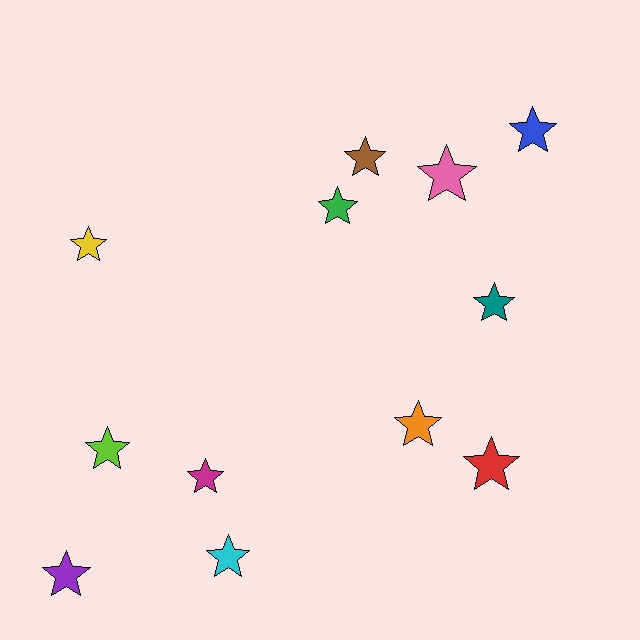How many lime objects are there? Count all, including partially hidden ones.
There is 1 lime object.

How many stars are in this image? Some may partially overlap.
There are 12 stars.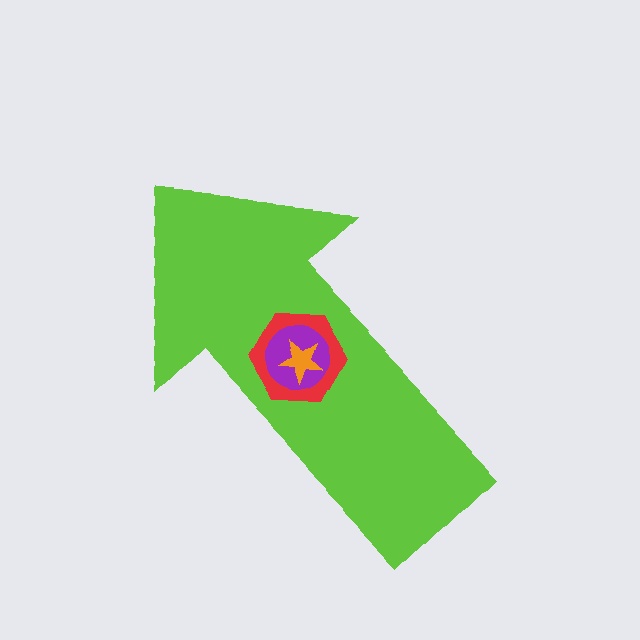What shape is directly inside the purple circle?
The orange star.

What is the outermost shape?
The lime arrow.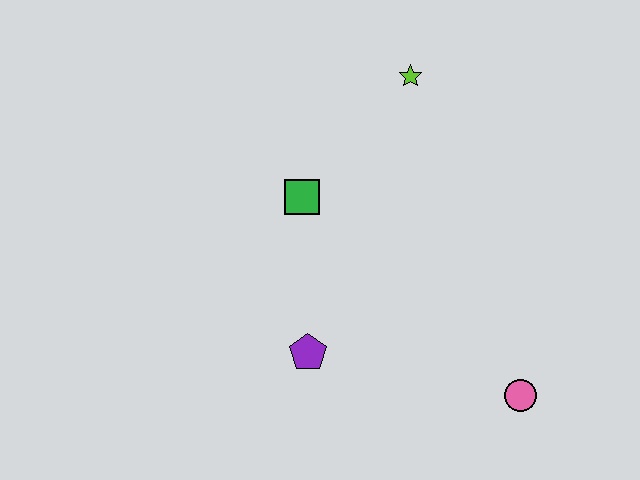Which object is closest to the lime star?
The green square is closest to the lime star.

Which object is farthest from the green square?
The pink circle is farthest from the green square.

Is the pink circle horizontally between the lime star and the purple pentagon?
No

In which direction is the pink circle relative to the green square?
The pink circle is to the right of the green square.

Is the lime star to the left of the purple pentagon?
No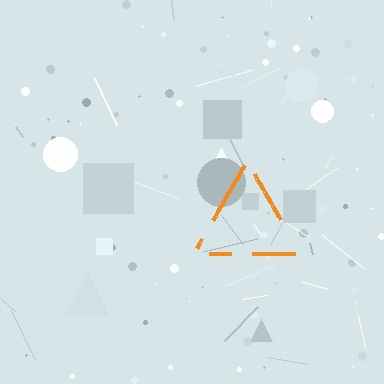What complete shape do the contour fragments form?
The contour fragments form a triangle.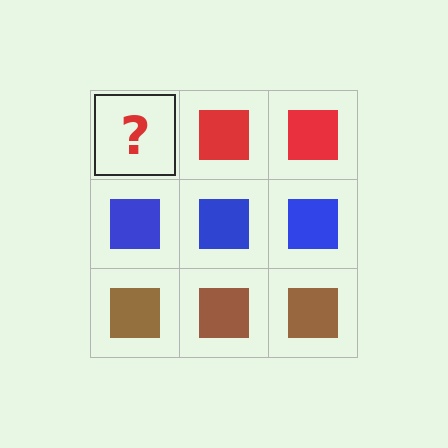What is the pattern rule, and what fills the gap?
The rule is that each row has a consistent color. The gap should be filled with a red square.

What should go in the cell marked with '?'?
The missing cell should contain a red square.